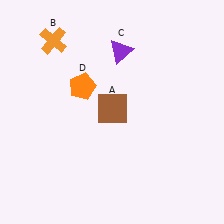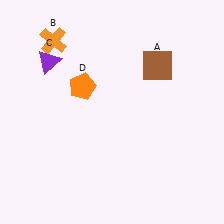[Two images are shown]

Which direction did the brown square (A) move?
The brown square (A) moved right.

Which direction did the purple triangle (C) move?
The purple triangle (C) moved left.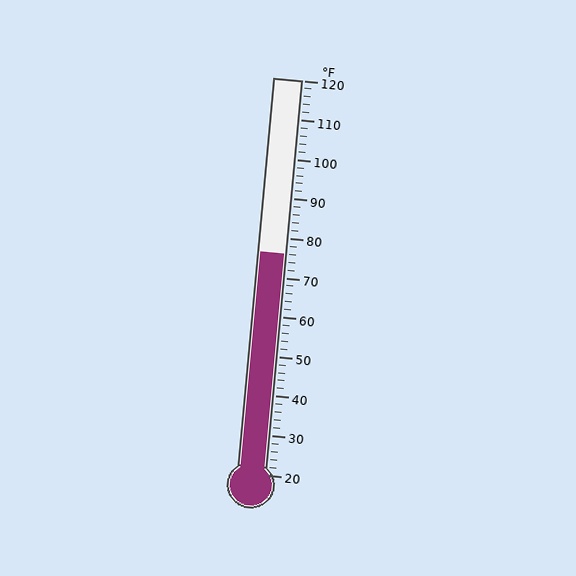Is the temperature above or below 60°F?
The temperature is above 60°F.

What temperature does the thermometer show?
The thermometer shows approximately 76°F.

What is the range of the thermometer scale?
The thermometer scale ranges from 20°F to 120°F.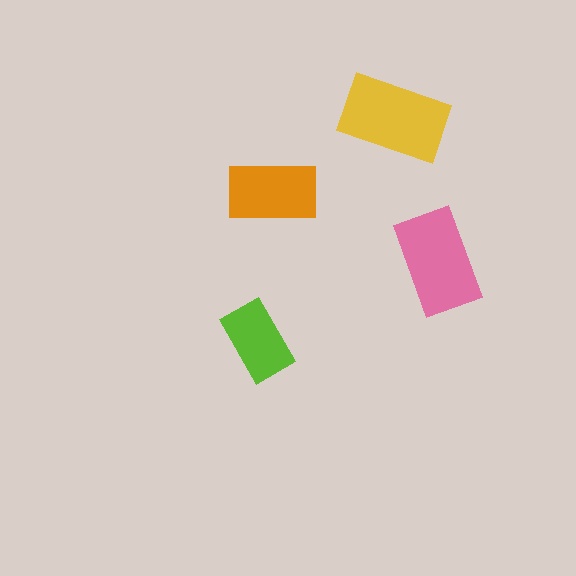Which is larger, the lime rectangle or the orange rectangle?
The orange one.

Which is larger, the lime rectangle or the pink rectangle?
The pink one.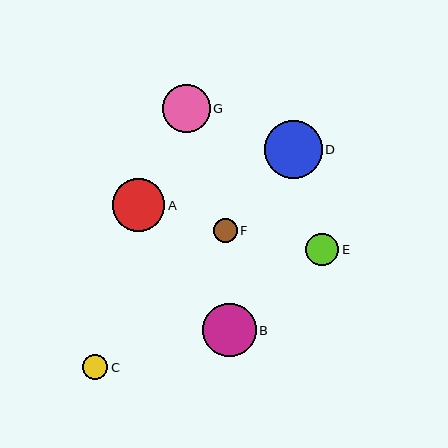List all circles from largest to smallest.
From largest to smallest: D, B, A, G, E, C, F.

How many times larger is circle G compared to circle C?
Circle G is approximately 1.9 times the size of circle C.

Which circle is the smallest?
Circle F is the smallest with a size of approximately 24 pixels.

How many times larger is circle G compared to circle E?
Circle G is approximately 1.5 times the size of circle E.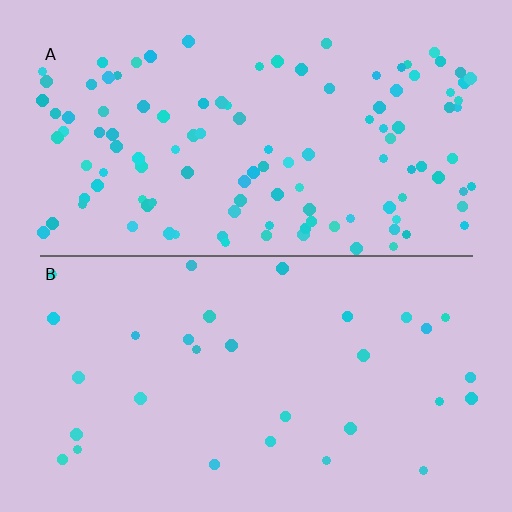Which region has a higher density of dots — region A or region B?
A (the top).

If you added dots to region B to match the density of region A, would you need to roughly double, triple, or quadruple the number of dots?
Approximately quadruple.